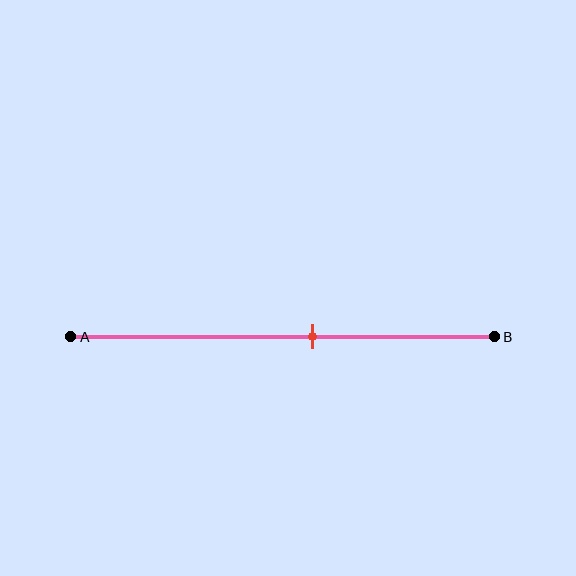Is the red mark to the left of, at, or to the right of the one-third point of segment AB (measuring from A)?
The red mark is to the right of the one-third point of segment AB.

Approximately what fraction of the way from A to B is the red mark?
The red mark is approximately 55% of the way from A to B.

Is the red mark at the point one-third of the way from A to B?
No, the mark is at about 55% from A, not at the 33% one-third point.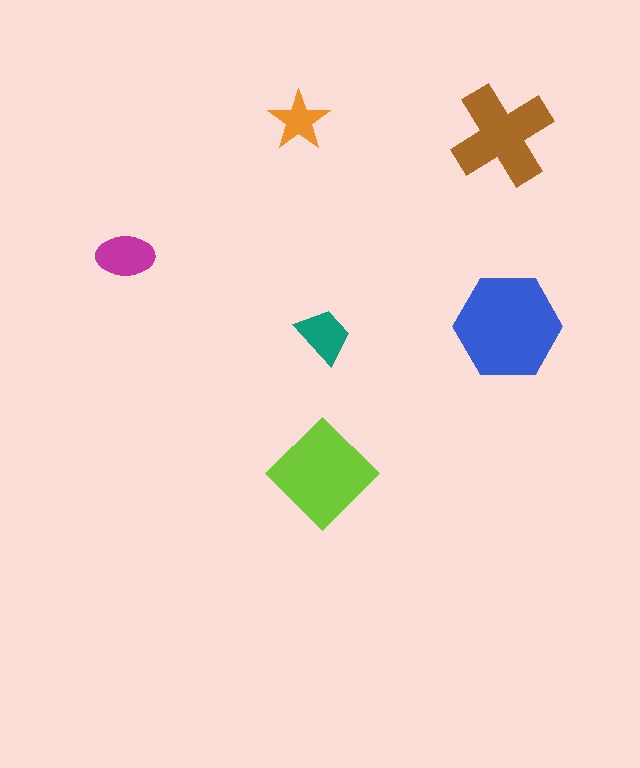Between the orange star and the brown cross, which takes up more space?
The brown cross.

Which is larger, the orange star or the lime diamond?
The lime diamond.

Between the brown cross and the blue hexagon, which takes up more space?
The blue hexagon.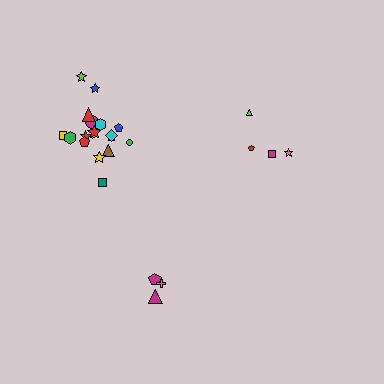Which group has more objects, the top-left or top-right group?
The top-left group.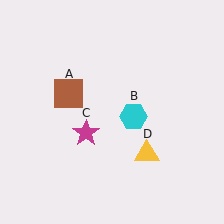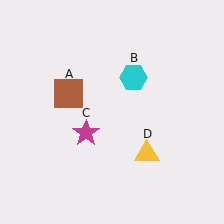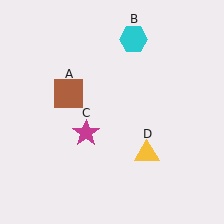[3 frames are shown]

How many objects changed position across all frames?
1 object changed position: cyan hexagon (object B).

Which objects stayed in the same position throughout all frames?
Brown square (object A) and magenta star (object C) and yellow triangle (object D) remained stationary.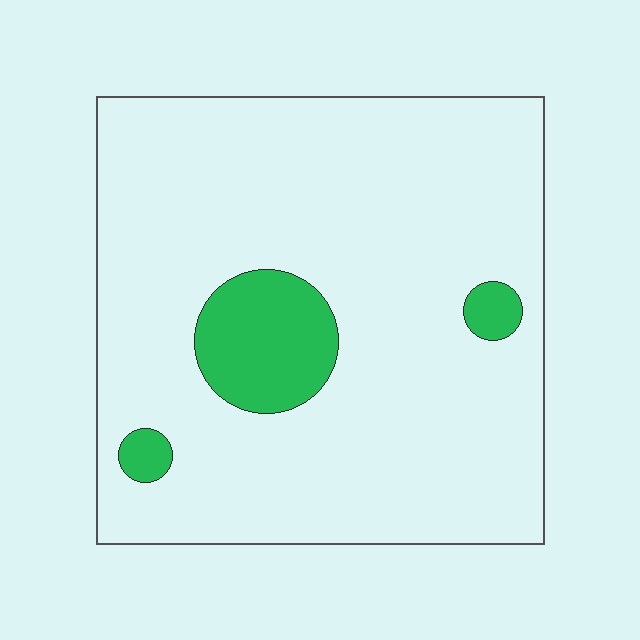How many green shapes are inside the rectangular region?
3.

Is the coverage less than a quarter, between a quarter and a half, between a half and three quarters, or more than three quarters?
Less than a quarter.